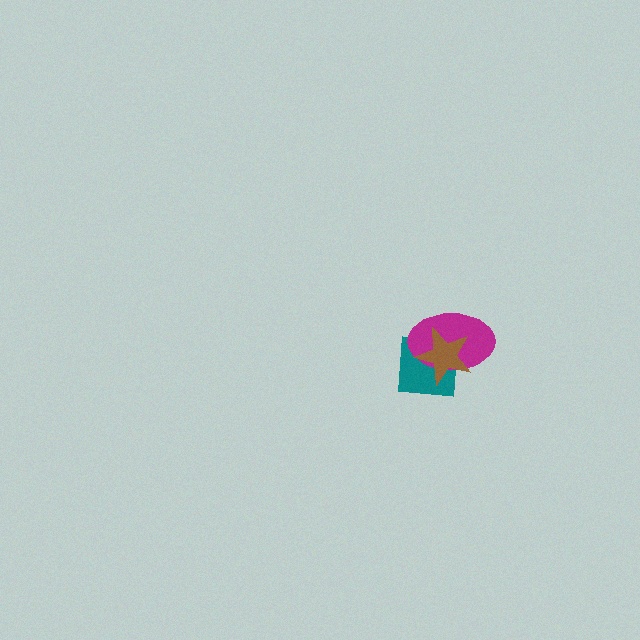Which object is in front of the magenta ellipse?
The brown star is in front of the magenta ellipse.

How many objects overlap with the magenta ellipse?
2 objects overlap with the magenta ellipse.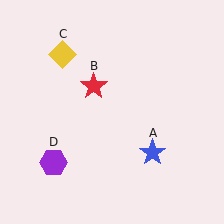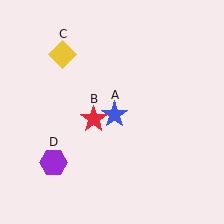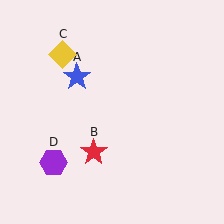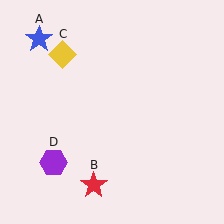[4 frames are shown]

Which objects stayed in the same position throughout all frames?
Yellow diamond (object C) and purple hexagon (object D) remained stationary.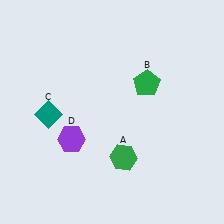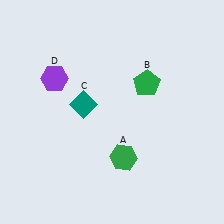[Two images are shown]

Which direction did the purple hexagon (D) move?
The purple hexagon (D) moved up.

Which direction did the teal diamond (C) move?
The teal diamond (C) moved right.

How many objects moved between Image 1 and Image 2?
2 objects moved between the two images.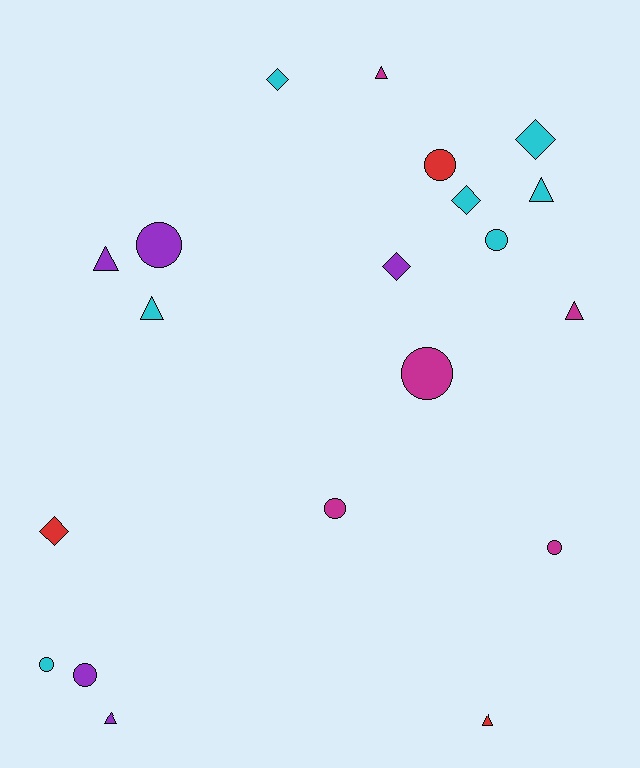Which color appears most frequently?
Cyan, with 7 objects.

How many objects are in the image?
There are 20 objects.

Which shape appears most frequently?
Circle, with 8 objects.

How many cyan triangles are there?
There are 2 cyan triangles.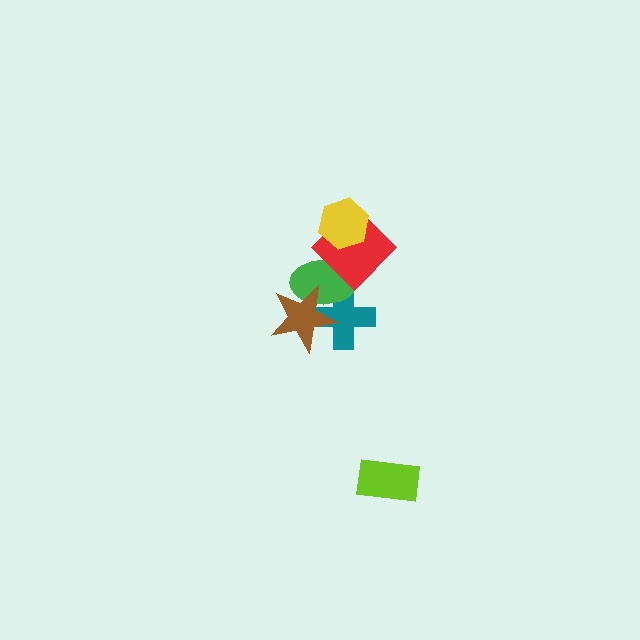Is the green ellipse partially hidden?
Yes, it is partially covered by another shape.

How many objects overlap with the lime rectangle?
0 objects overlap with the lime rectangle.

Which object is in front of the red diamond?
The yellow hexagon is in front of the red diamond.